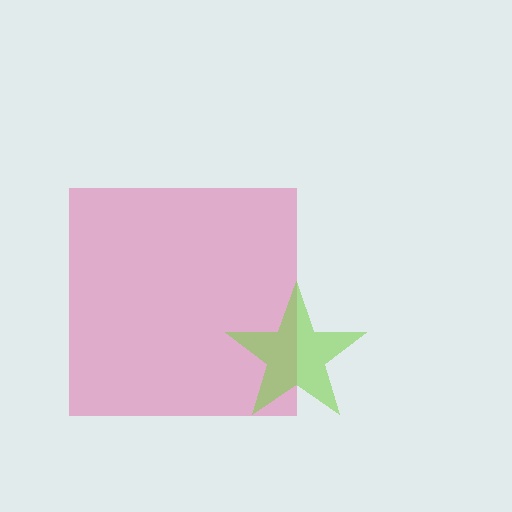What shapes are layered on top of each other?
The layered shapes are: a pink square, a lime star.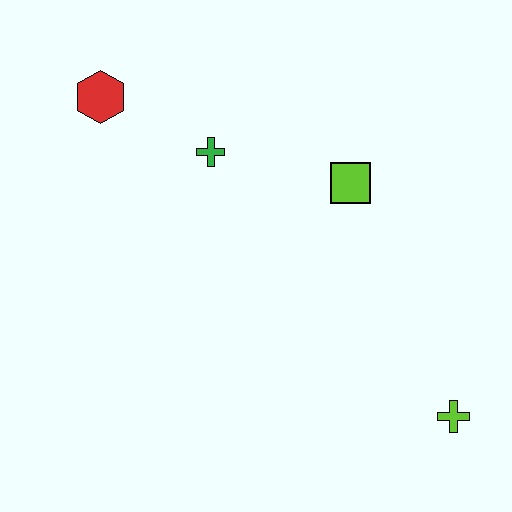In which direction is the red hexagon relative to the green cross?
The red hexagon is to the left of the green cross.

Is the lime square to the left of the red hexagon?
No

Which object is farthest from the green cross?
The lime cross is farthest from the green cross.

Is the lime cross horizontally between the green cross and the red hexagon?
No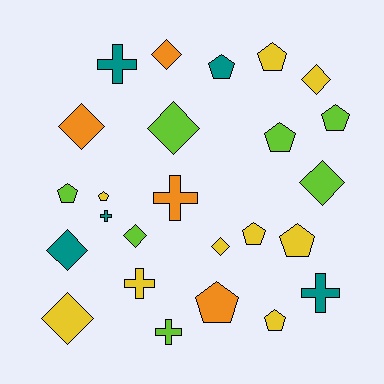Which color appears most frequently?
Yellow, with 9 objects.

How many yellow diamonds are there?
There are 3 yellow diamonds.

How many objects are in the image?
There are 25 objects.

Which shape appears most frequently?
Pentagon, with 10 objects.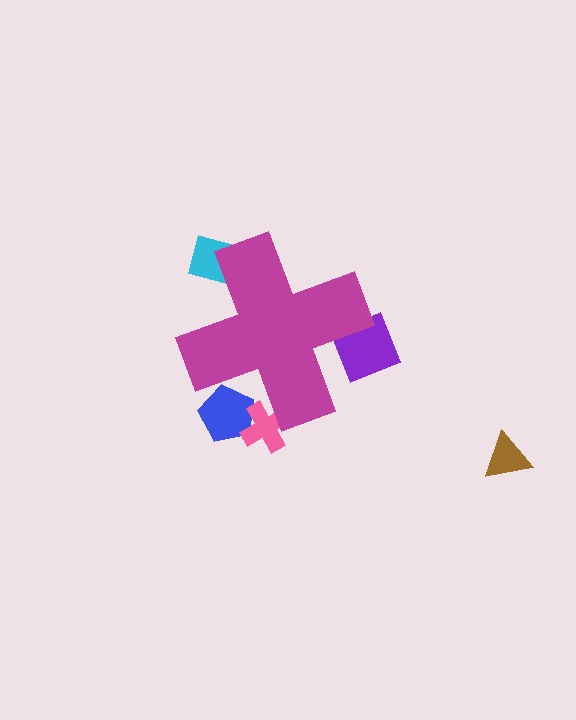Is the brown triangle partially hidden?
No, the brown triangle is fully visible.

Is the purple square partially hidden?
Yes, the purple square is partially hidden behind the magenta cross.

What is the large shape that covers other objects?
A magenta cross.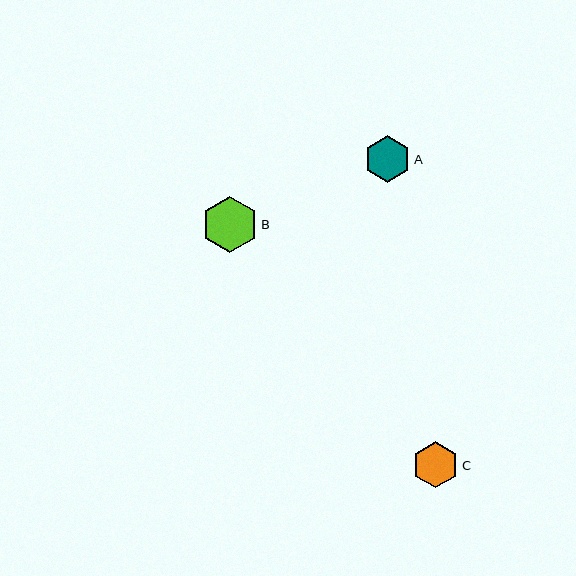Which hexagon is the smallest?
Hexagon C is the smallest with a size of approximately 46 pixels.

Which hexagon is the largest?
Hexagon B is the largest with a size of approximately 57 pixels.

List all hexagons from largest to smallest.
From largest to smallest: B, A, C.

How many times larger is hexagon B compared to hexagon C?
Hexagon B is approximately 1.2 times the size of hexagon C.